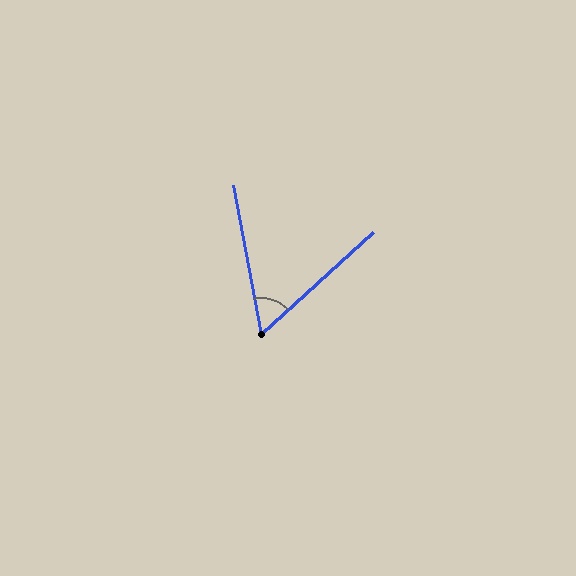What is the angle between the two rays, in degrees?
Approximately 58 degrees.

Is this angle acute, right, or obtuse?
It is acute.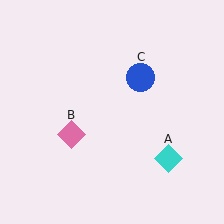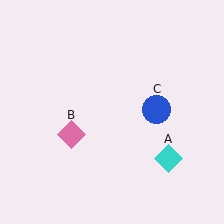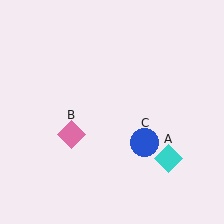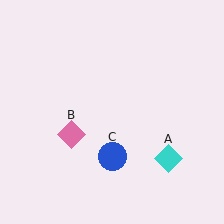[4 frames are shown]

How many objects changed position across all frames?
1 object changed position: blue circle (object C).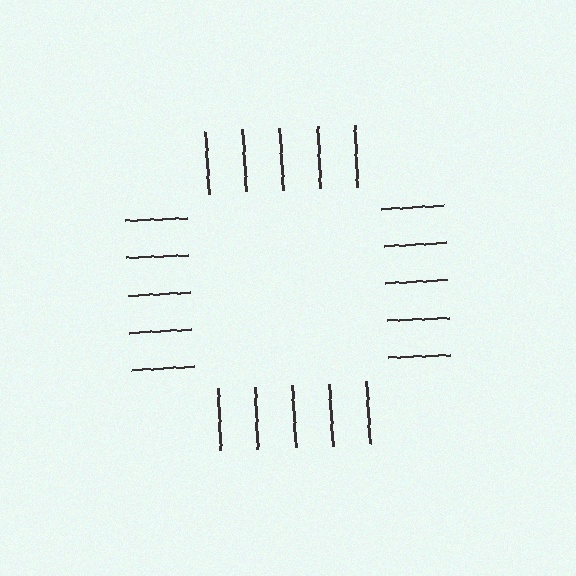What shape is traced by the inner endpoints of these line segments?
An illusory square — the line segments terminate on its edges but no continuous stroke is drawn.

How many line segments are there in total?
20 — 5 along each of the 4 edges.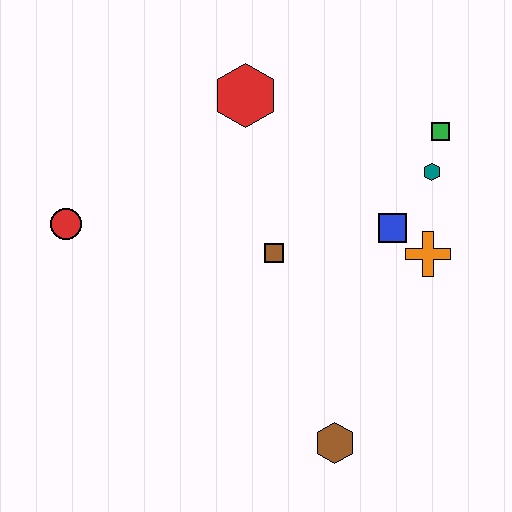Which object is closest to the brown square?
The blue square is closest to the brown square.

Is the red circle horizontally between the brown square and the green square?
No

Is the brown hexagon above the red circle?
No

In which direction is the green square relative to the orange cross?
The green square is above the orange cross.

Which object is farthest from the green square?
The red circle is farthest from the green square.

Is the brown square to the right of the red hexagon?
Yes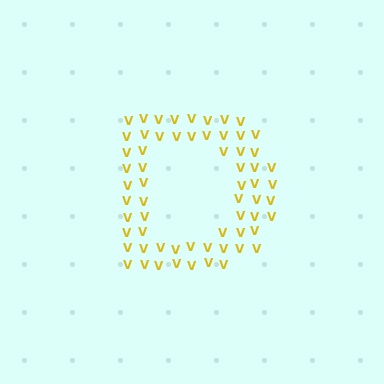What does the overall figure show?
The overall figure shows the letter D.